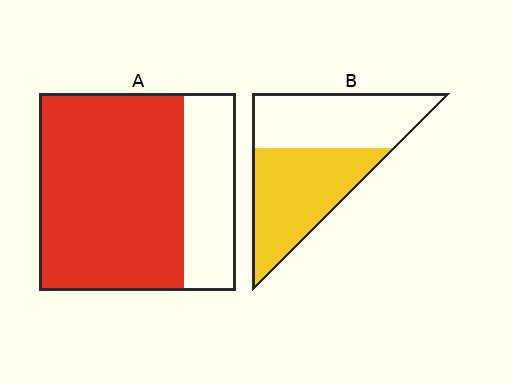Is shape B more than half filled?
Roughly half.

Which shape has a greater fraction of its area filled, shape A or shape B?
Shape A.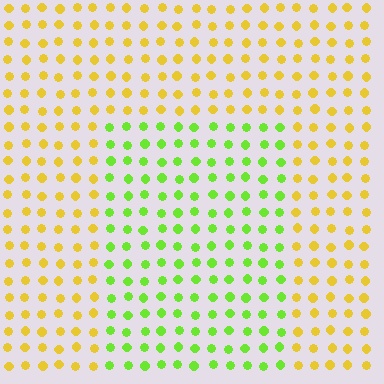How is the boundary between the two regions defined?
The boundary is defined purely by a slight shift in hue (about 51 degrees). Spacing, size, and orientation are identical on both sides.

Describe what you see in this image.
The image is filled with small yellow elements in a uniform arrangement. A rectangle-shaped region is visible where the elements are tinted to a slightly different hue, forming a subtle color boundary.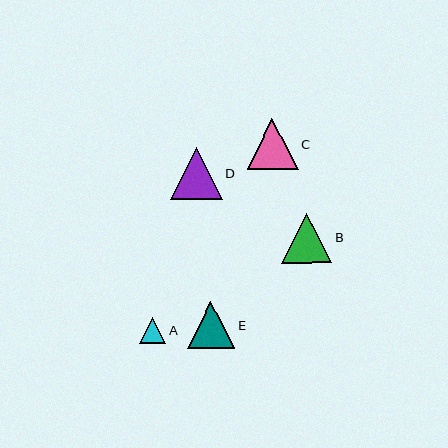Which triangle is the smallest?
Triangle A is the smallest with a size of approximately 27 pixels.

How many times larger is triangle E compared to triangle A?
Triangle E is approximately 1.8 times the size of triangle A.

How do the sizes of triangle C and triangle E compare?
Triangle C and triangle E are approximately the same size.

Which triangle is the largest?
Triangle D is the largest with a size of approximately 52 pixels.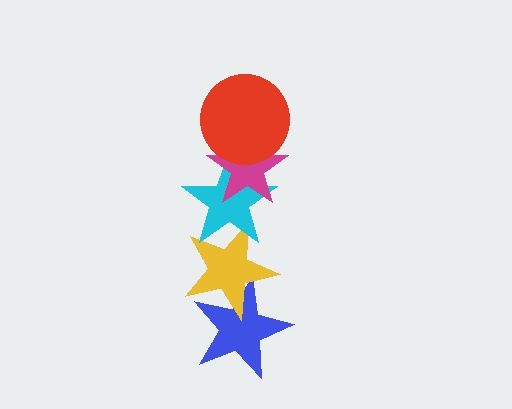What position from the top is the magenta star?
The magenta star is 2nd from the top.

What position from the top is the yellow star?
The yellow star is 4th from the top.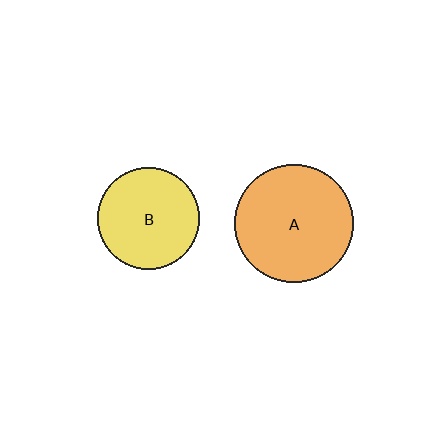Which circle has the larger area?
Circle A (orange).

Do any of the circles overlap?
No, none of the circles overlap.